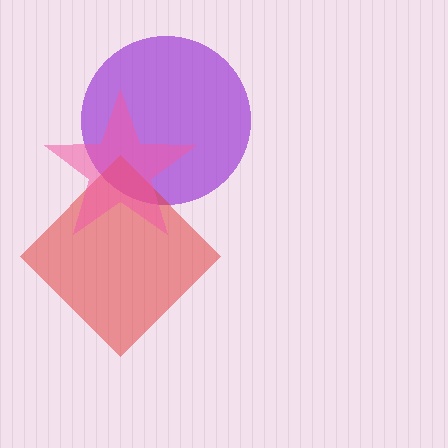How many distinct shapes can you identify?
There are 3 distinct shapes: a purple circle, a red diamond, a pink star.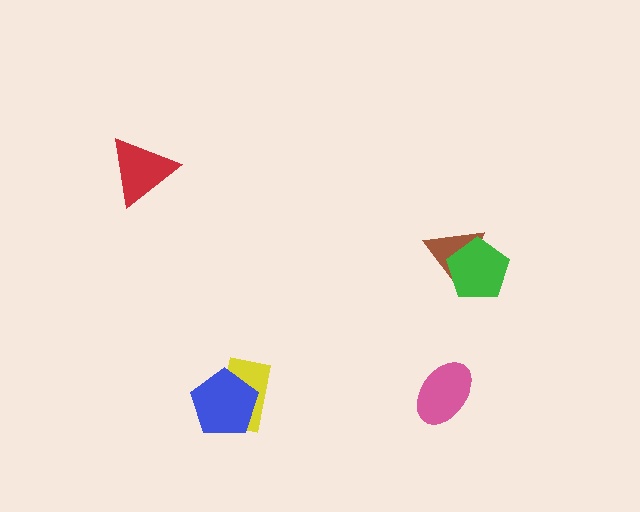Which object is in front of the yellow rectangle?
The blue pentagon is in front of the yellow rectangle.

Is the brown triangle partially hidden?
Yes, it is partially covered by another shape.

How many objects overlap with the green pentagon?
1 object overlaps with the green pentagon.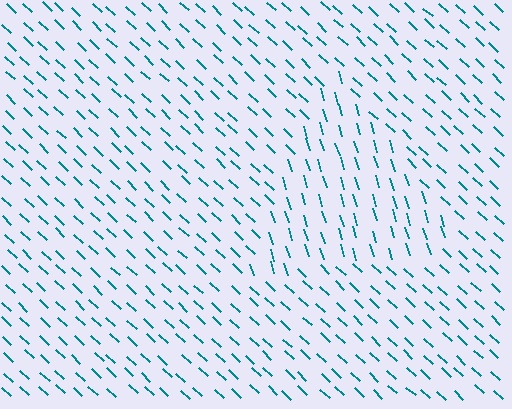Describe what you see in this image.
The image is filled with small teal line segments. A triangle region in the image has lines oriented differently from the surrounding lines, creating a visible texture boundary.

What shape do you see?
I see a triangle.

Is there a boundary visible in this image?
Yes, there is a texture boundary formed by a change in line orientation.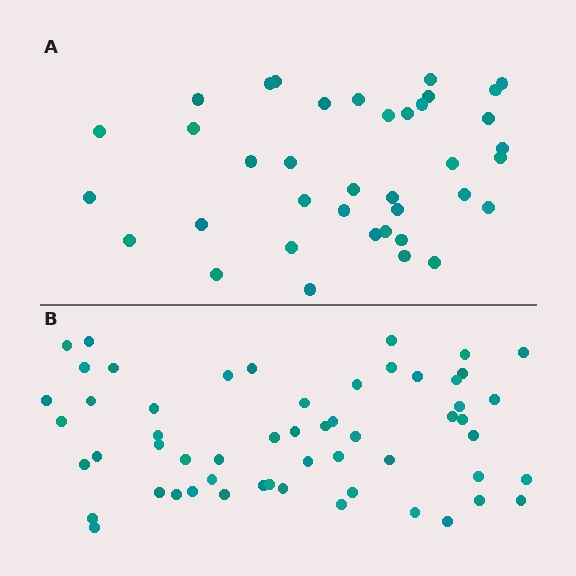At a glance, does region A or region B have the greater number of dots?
Region B (the bottom region) has more dots.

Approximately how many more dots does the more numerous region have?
Region B has approximately 20 more dots than region A.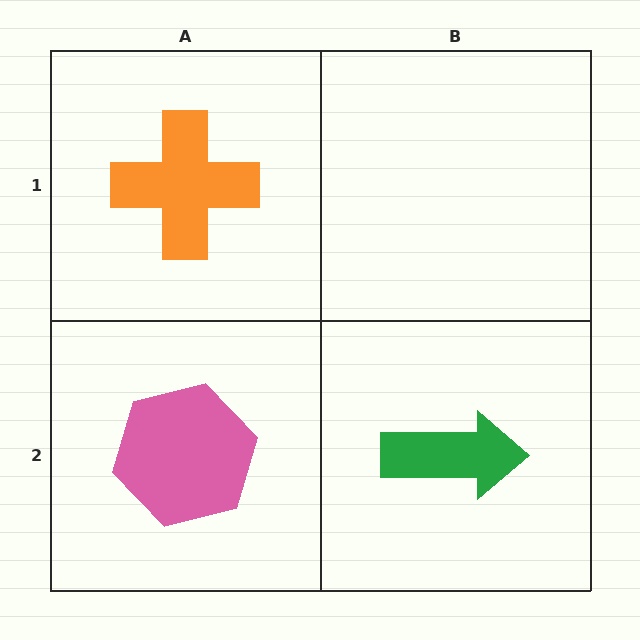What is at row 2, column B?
A green arrow.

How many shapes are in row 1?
1 shape.